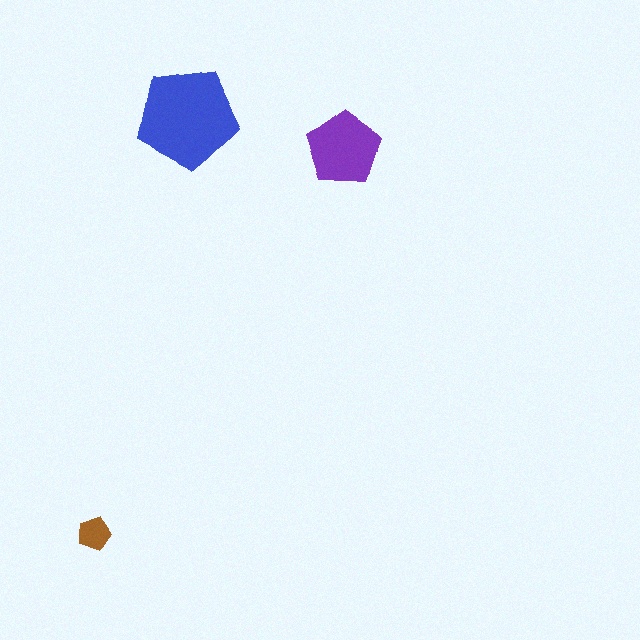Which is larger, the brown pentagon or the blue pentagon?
The blue one.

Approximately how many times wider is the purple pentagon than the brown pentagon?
About 2 times wider.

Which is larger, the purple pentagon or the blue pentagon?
The blue one.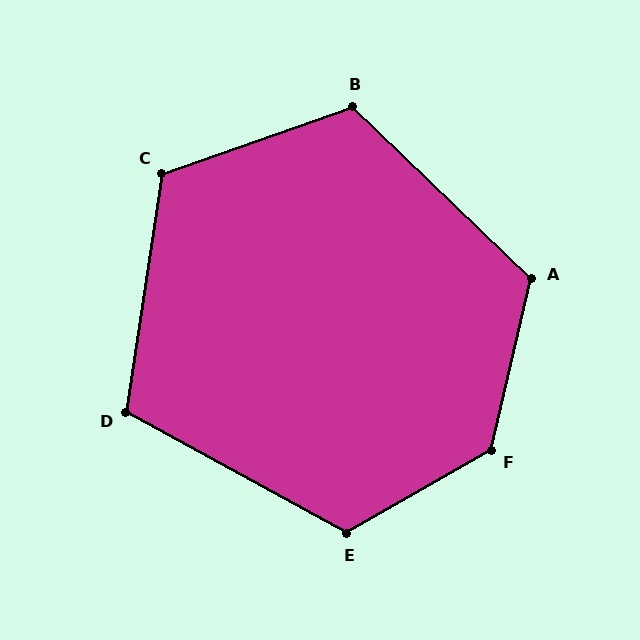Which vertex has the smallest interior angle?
D, at approximately 110 degrees.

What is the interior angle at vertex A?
Approximately 121 degrees (obtuse).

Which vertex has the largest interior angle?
F, at approximately 133 degrees.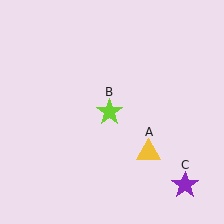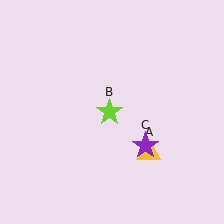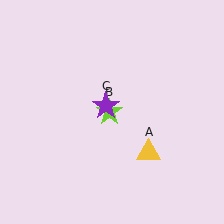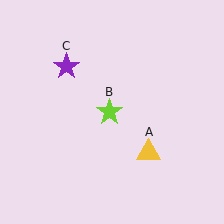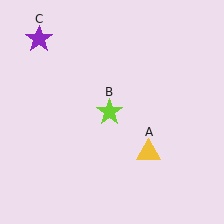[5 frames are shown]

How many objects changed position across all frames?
1 object changed position: purple star (object C).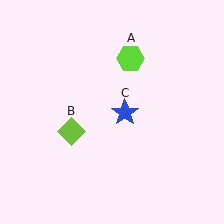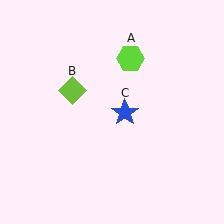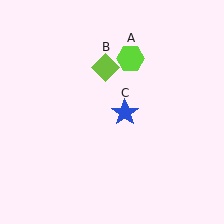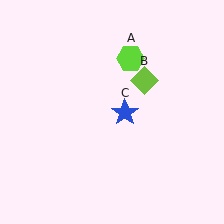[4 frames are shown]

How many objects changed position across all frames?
1 object changed position: lime diamond (object B).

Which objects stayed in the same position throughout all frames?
Lime hexagon (object A) and blue star (object C) remained stationary.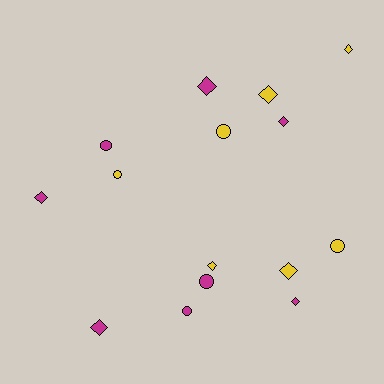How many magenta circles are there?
There are 3 magenta circles.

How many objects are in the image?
There are 15 objects.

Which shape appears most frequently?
Diamond, with 9 objects.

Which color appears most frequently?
Magenta, with 8 objects.